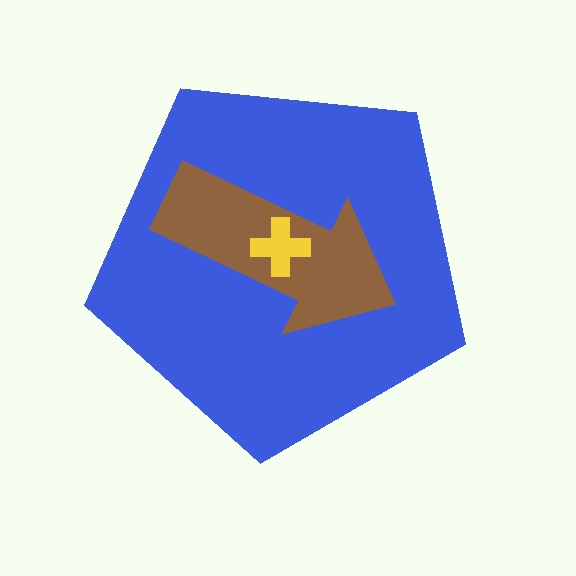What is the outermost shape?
The blue pentagon.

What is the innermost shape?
The yellow cross.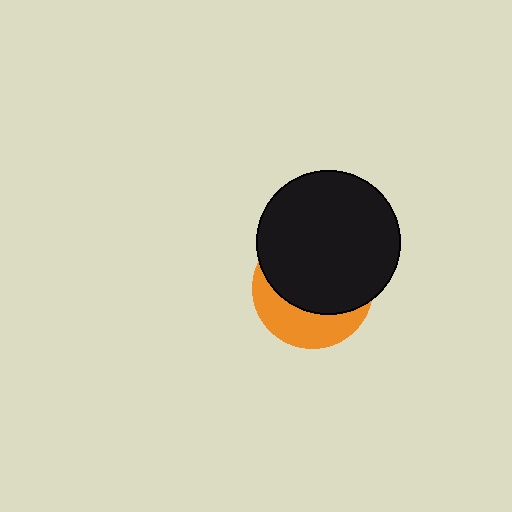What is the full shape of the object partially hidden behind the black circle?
The partially hidden object is an orange circle.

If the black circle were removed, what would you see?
You would see the complete orange circle.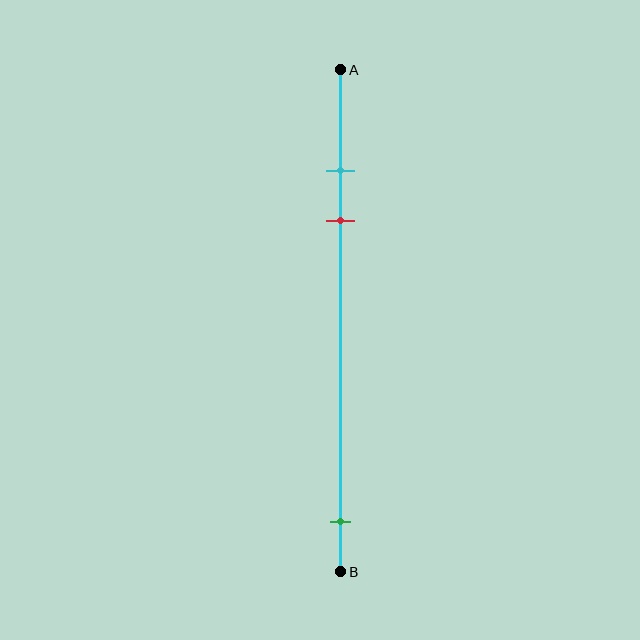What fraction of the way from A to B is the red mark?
The red mark is approximately 30% (0.3) of the way from A to B.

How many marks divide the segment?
There are 3 marks dividing the segment.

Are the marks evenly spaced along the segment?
No, the marks are not evenly spaced.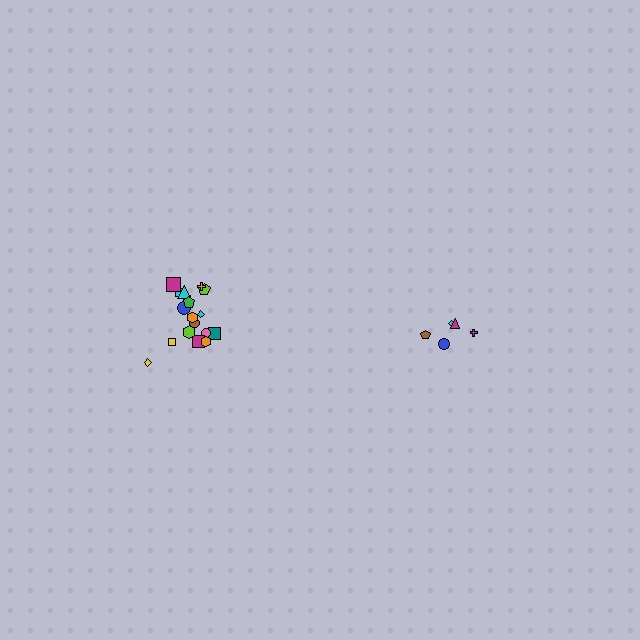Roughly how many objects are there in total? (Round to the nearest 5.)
Roughly 25 objects in total.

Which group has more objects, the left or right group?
The left group.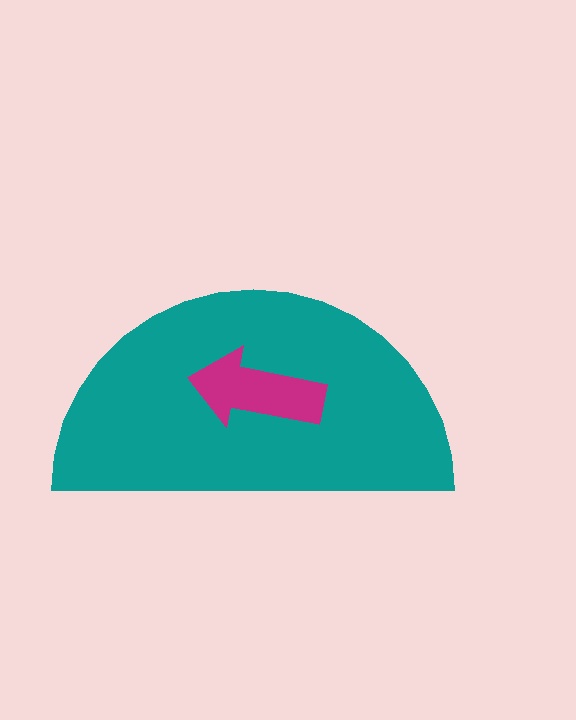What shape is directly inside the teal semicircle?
The magenta arrow.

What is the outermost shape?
The teal semicircle.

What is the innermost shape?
The magenta arrow.